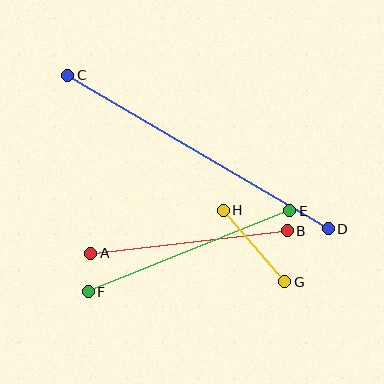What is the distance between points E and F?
The distance is approximately 217 pixels.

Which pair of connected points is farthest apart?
Points C and D are farthest apart.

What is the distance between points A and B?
The distance is approximately 198 pixels.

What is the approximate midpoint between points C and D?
The midpoint is at approximately (198, 152) pixels.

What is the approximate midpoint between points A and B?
The midpoint is at approximately (189, 242) pixels.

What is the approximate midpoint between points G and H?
The midpoint is at approximately (254, 246) pixels.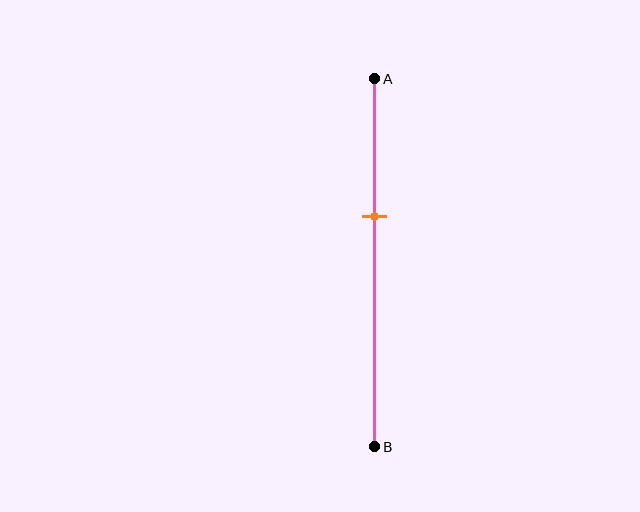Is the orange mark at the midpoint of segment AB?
No, the mark is at about 35% from A, not at the 50% midpoint.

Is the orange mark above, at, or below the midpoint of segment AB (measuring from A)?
The orange mark is above the midpoint of segment AB.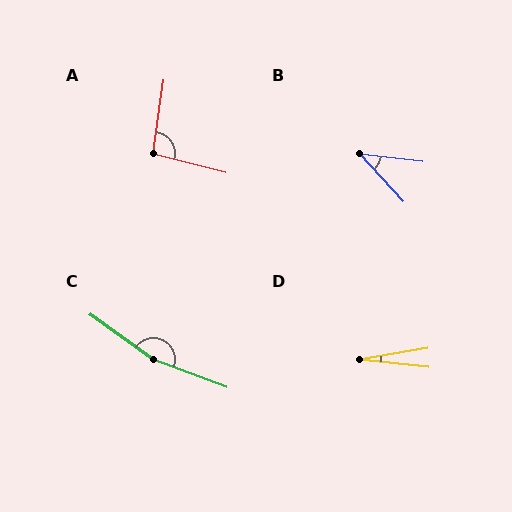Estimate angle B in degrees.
Approximately 41 degrees.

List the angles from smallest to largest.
D (16°), B (41°), A (96°), C (165°).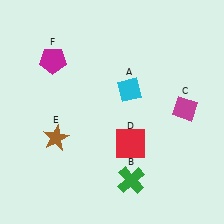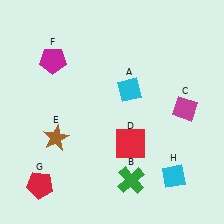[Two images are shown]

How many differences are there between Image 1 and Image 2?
There are 2 differences between the two images.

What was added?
A red pentagon (G), a cyan diamond (H) were added in Image 2.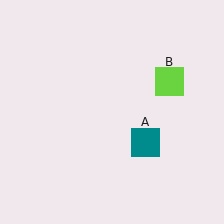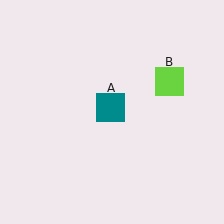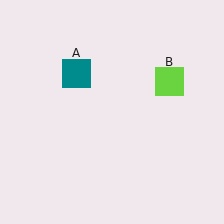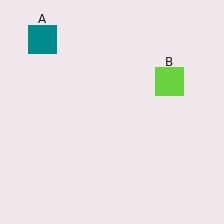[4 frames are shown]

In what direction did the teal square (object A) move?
The teal square (object A) moved up and to the left.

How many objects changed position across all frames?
1 object changed position: teal square (object A).